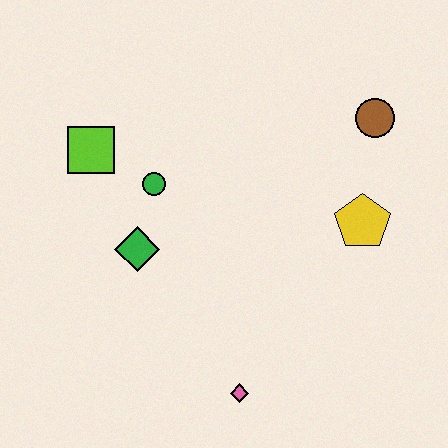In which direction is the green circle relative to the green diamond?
The green circle is above the green diamond.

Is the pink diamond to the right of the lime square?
Yes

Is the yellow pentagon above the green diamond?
Yes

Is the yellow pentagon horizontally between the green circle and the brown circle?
Yes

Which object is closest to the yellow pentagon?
The brown circle is closest to the yellow pentagon.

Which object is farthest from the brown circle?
The pink diamond is farthest from the brown circle.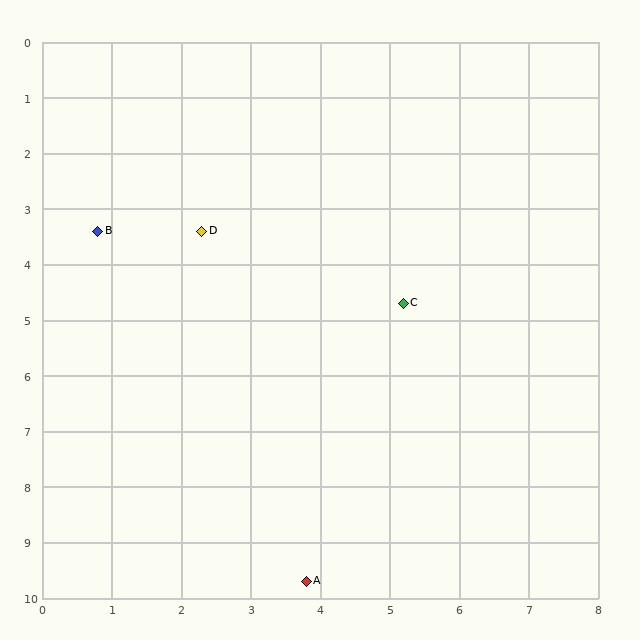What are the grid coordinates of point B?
Point B is at approximately (0.8, 3.4).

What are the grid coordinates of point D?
Point D is at approximately (2.3, 3.4).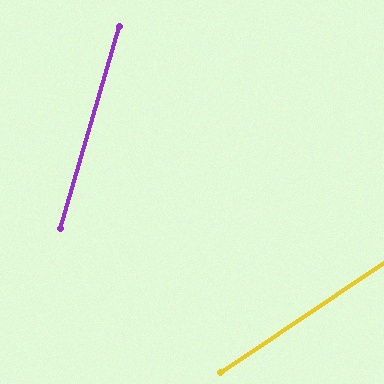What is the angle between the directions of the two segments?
Approximately 40 degrees.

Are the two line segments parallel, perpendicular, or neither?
Neither parallel nor perpendicular — they differ by about 40°.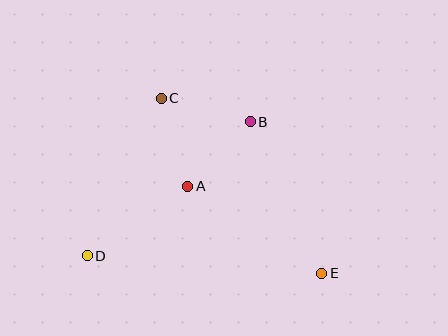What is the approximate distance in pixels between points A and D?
The distance between A and D is approximately 122 pixels.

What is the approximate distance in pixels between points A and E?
The distance between A and E is approximately 160 pixels.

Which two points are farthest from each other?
Points C and E are farthest from each other.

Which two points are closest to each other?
Points A and B are closest to each other.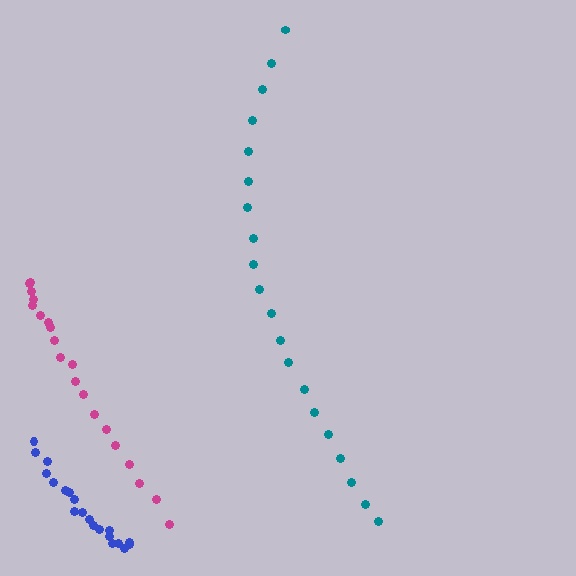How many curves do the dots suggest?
There are 3 distinct paths.